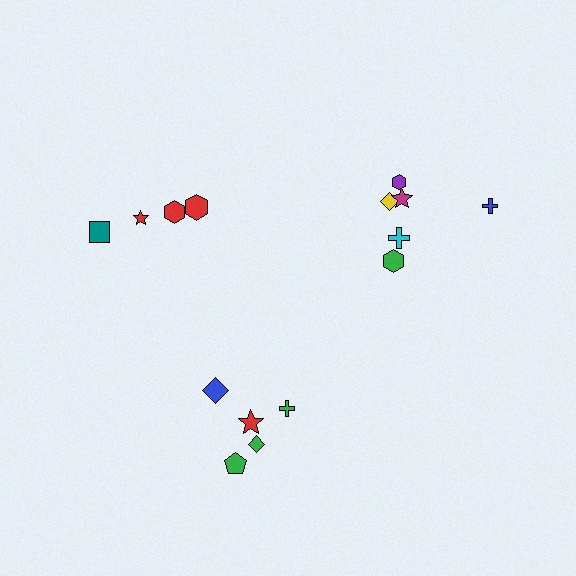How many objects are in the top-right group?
There are 6 objects.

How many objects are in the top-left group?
There are 4 objects.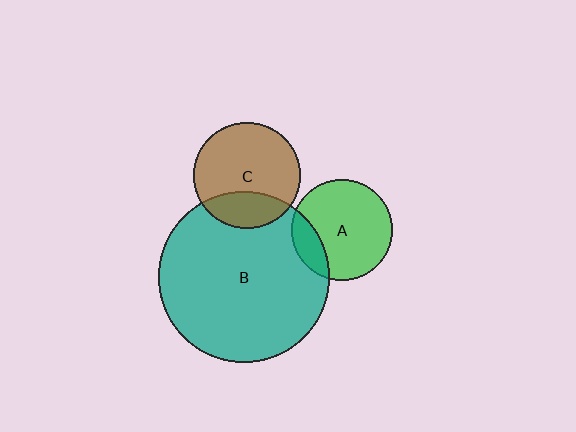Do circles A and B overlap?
Yes.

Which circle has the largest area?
Circle B (teal).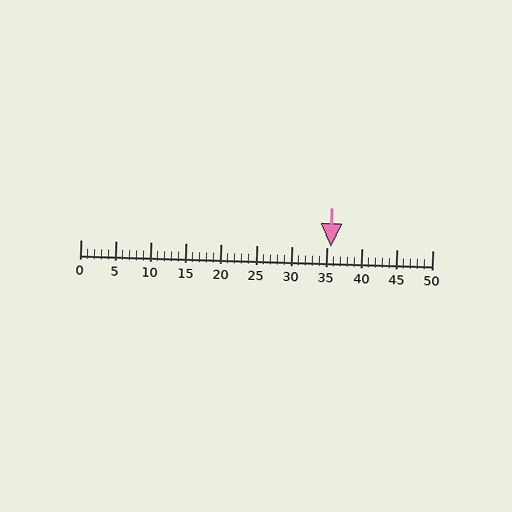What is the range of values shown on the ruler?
The ruler shows values from 0 to 50.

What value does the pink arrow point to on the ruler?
The pink arrow points to approximately 36.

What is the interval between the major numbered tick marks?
The major tick marks are spaced 5 units apart.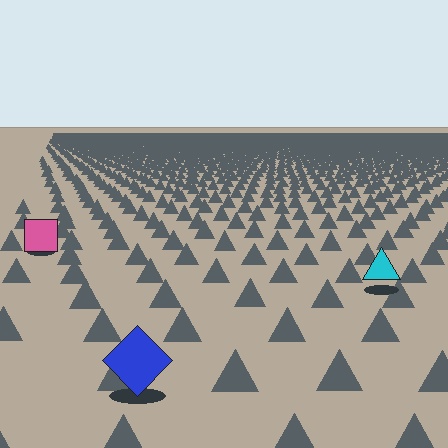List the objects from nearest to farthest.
From nearest to farthest: the blue diamond, the cyan triangle, the pink square.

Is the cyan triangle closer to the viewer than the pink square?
Yes. The cyan triangle is closer — you can tell from the texture gradient: the ground texture is coarser near it.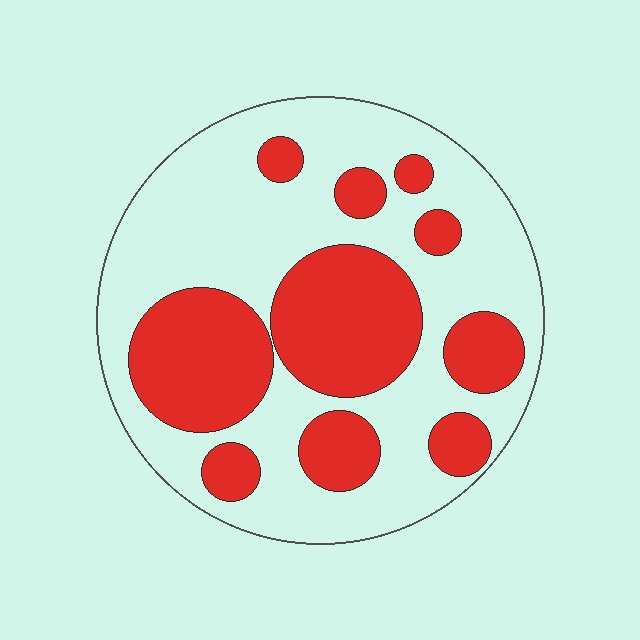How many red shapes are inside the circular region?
10.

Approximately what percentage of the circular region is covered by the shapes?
Approximately 35%.